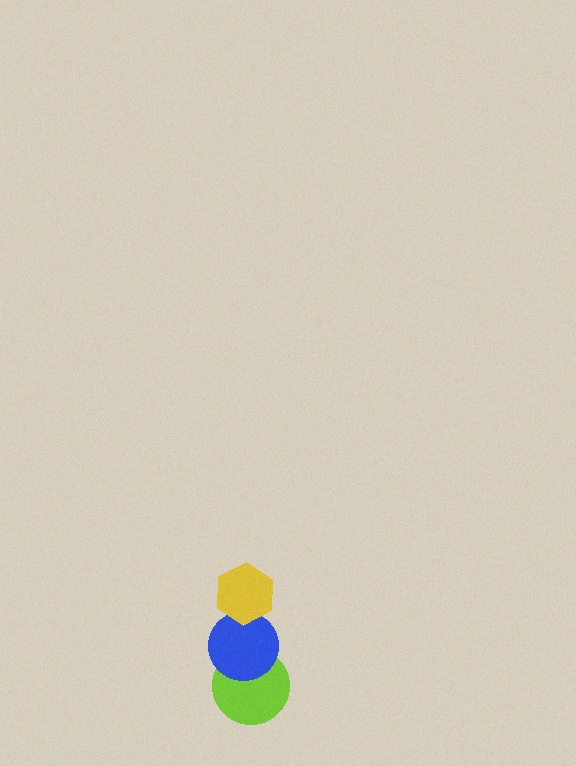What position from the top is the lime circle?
The lime circle is 3rd from the top.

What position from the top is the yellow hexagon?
The yellow hexagon is 1st from the top.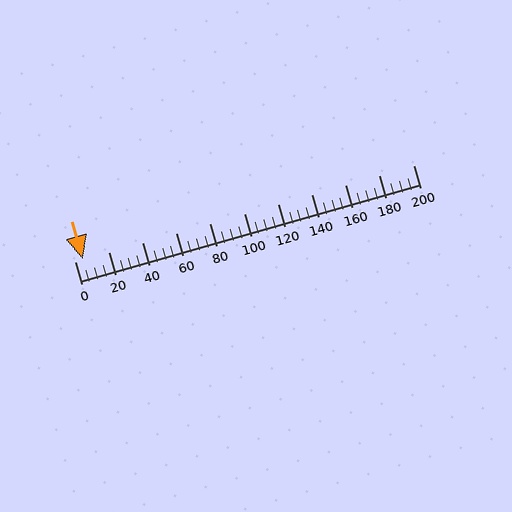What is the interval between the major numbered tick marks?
The major tick marks are spaced 20 units apart.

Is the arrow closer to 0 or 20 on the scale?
The arrow is closer to 0.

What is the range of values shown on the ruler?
The ruler shows values from 0 to 200.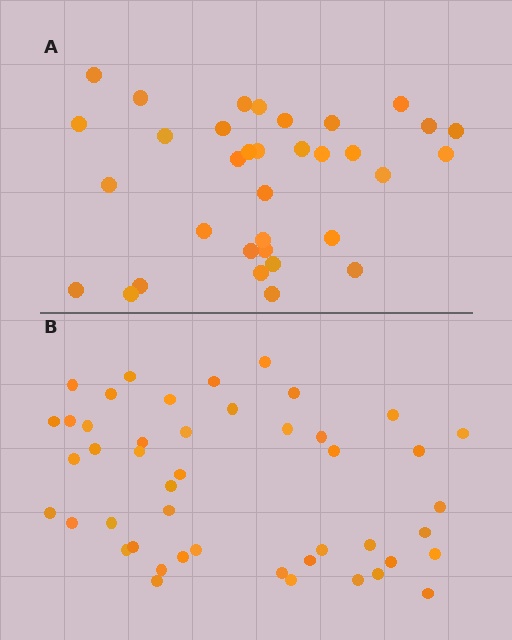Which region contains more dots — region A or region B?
Region B (the bottom region) has more dots.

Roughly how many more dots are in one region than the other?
Region B has roughly 12 or so more dots than region A.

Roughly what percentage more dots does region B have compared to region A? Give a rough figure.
About 35% more.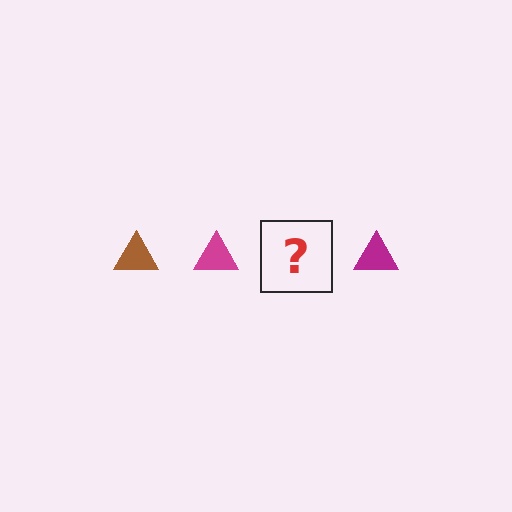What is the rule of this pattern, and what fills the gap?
The rule is that the pattern cycles through brown, magenta triangles. The gap should be filled with a brown triangle.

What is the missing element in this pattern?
The missing element is a brown triangle.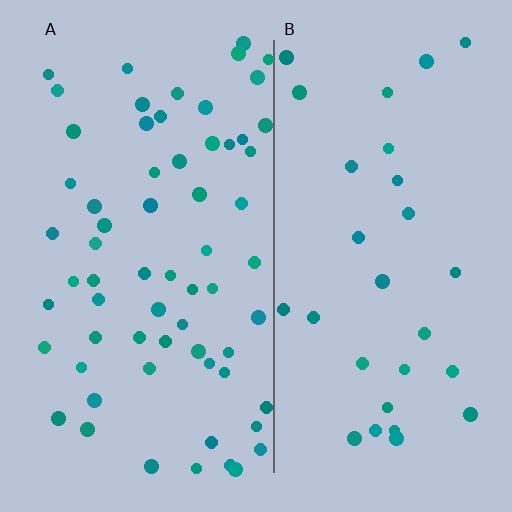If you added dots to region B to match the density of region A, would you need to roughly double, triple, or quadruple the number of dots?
Approximately double.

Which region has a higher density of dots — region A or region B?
A (the left).